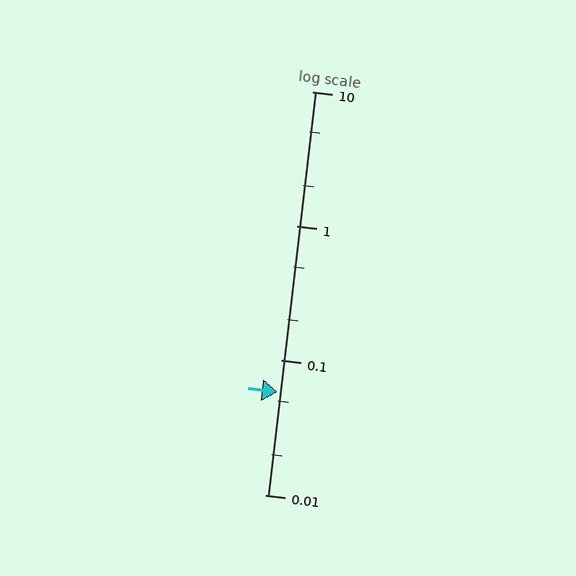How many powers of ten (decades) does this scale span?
The scale spans 3 decades, from 0.01 to 10.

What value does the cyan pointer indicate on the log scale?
The pointer indicates approximately 0.058.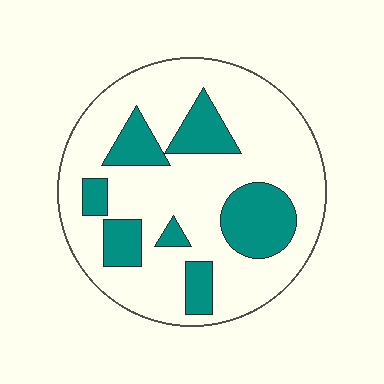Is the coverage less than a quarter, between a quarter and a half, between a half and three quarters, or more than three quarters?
Between a quarter and a half.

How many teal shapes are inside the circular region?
7.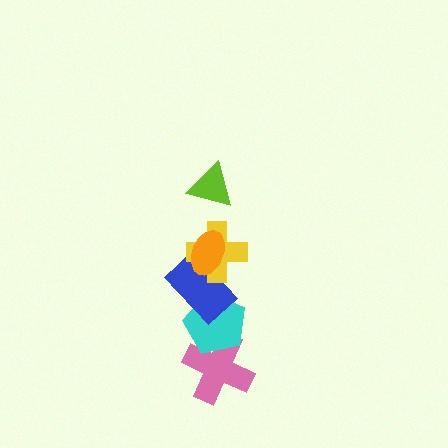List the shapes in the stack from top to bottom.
From top to bottom: the lime triangle, the orange ellipse, the yellow cross, the blue rectangle, the cyan pentagon, the pink cross.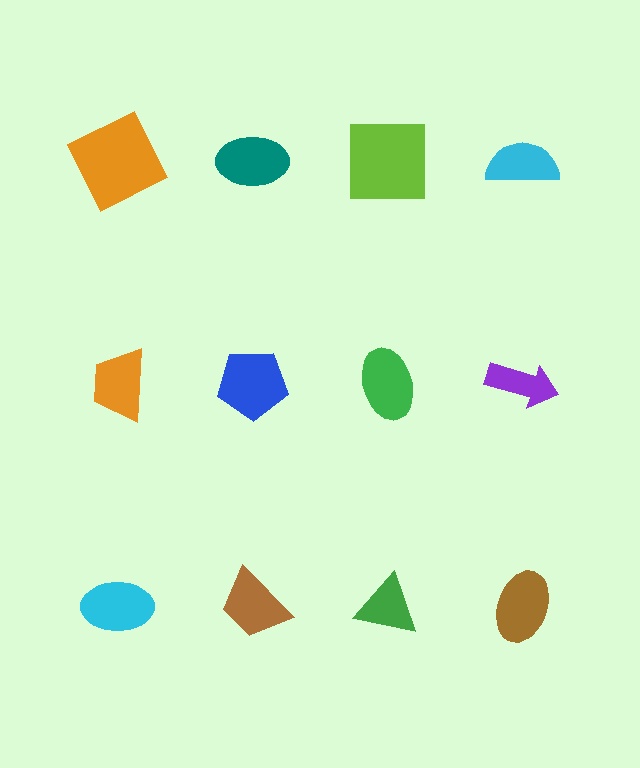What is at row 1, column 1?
An orange square.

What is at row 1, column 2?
A teal ellipse.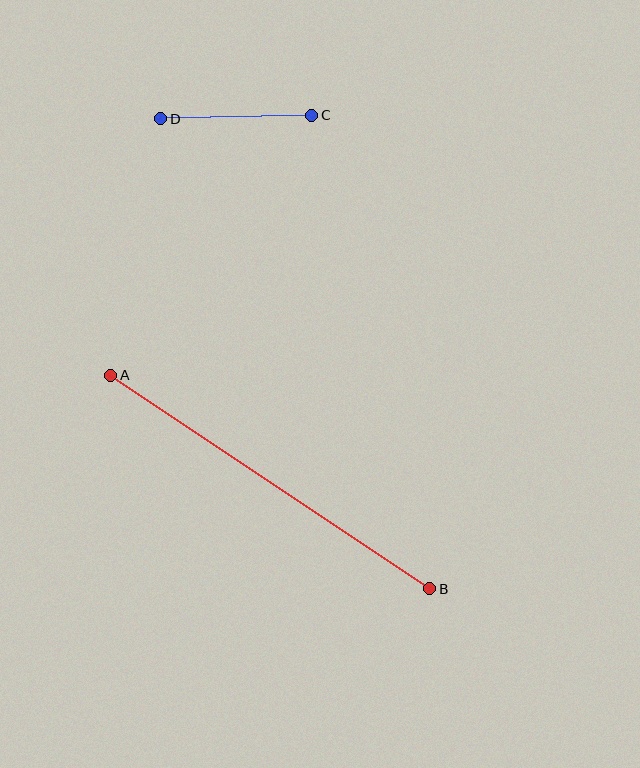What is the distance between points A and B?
The distance is approximately 384 pixels.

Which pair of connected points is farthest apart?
Points A and B are farthest apart.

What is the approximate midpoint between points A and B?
The midpoint is at approximately (270, 482) pixels.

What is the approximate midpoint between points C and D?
The midpoint is at approximately (236, 117) pixels.